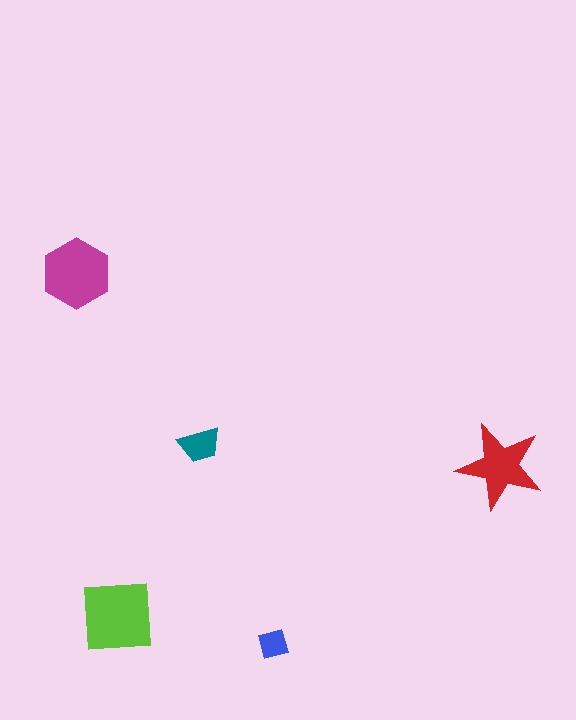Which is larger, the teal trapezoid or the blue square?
The teal trapezoid.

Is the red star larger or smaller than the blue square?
Larger.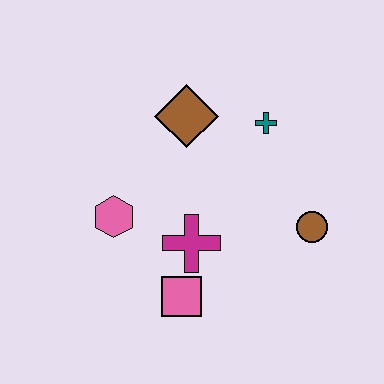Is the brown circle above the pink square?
Yes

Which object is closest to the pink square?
The magenta cross is closest to the pink square.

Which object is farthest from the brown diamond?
The pink square is farthest from the brown diamond.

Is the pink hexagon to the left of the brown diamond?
Yes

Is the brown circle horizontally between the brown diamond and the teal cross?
No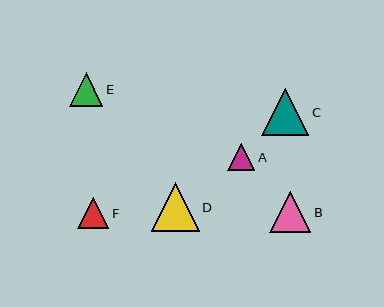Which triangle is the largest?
Triangle D is the largest with a size of approximately 48 pixels.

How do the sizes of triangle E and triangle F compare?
Triangle E and triangle F are approximately the same size.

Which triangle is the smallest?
Triangle A is the smallest with a size of approximately 27 pixels.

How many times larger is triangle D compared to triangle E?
Triangle D is approximately 1.5 times the size of triangle E.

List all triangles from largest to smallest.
From largest to smallest: D, C, B, E, F, A.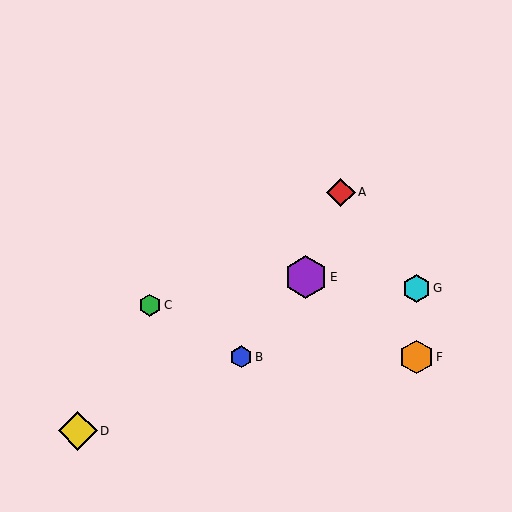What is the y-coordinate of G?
Object G is at y≈289.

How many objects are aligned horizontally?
2 objects (B, F) are aligned horizontally.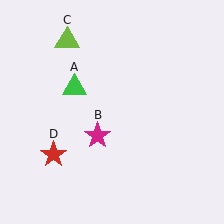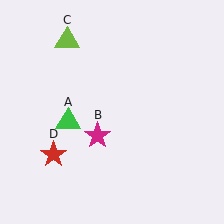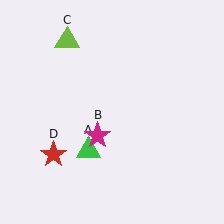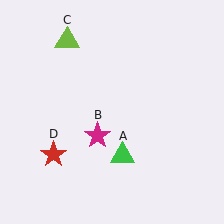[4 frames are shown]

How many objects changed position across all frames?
1 object changed position: green triangle (object A).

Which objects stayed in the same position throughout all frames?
Magenta star (object B) and lime triangle (object C) and red star (object D) remained stationary.